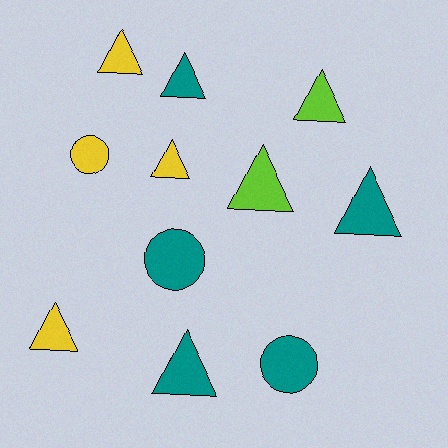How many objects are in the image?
There are 11 objects.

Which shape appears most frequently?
Triangle, with 8 objects.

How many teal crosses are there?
There are no teal crosses.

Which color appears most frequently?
Teal, with 5 objects.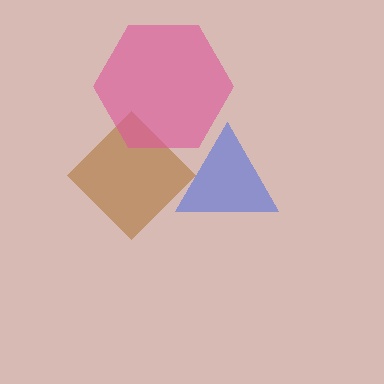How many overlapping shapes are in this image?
There are 3 overlapping shapes in the image.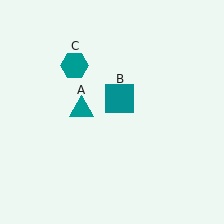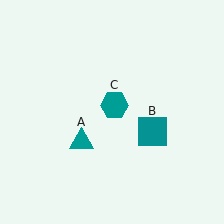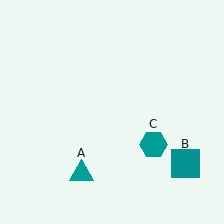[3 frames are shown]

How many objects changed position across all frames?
3 objects changed position: teal triangle (object A), teal square (object B), teal hexagon (object C).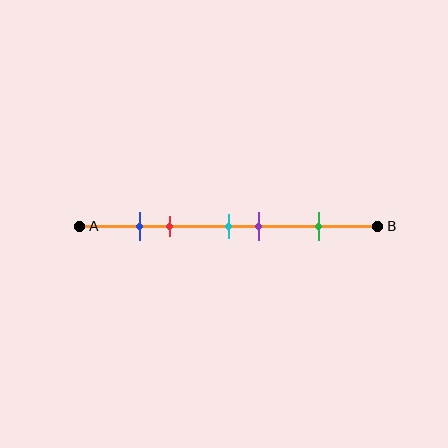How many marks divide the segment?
There are 5 marks dividing the segment.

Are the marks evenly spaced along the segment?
No, the marks are not evenly spaced.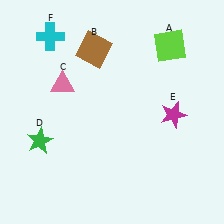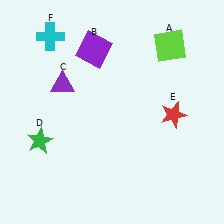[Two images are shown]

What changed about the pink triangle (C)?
In Image 1, C is pink. In Image 2, it changed to purple.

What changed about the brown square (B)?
In Image 1, B is brown. In Image 2, it changed to purple.